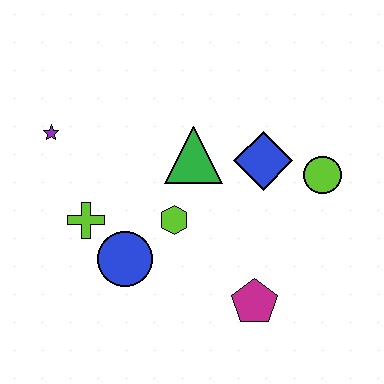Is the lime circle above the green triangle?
No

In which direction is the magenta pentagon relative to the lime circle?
The magenta pentagon is below the lime circle.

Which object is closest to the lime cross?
The blue circle is closest to the lime cross.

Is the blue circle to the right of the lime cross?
Yes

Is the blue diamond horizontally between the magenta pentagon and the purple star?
No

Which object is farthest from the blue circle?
The lime circle is farthest from the blue circle.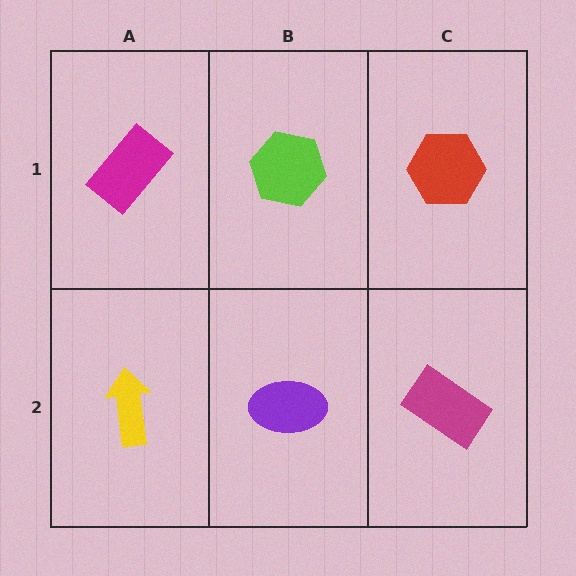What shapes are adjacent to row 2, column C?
A red hexagon (row 1, column C), a purple ellipse (row 2, column B).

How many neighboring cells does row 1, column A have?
2.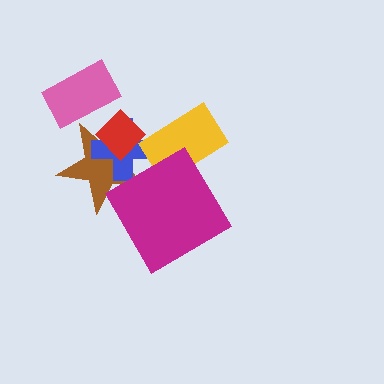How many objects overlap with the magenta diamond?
2 objects overlap with the magenta diamond.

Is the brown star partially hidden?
Yes, it is partially covered by another shape.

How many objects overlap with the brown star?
3 objects overlap with the brown star.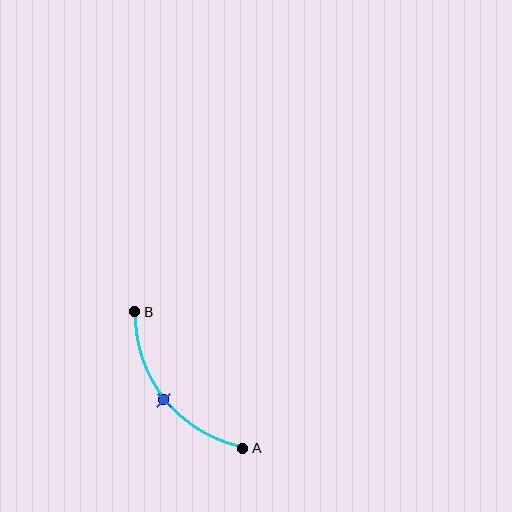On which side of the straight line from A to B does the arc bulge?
The arc bulges below and to the left of the straight line connecting A and B.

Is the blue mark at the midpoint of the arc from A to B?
Yes. The blue mark lies on the arc at equal arc-length from both A and B — it is the arc midpoint.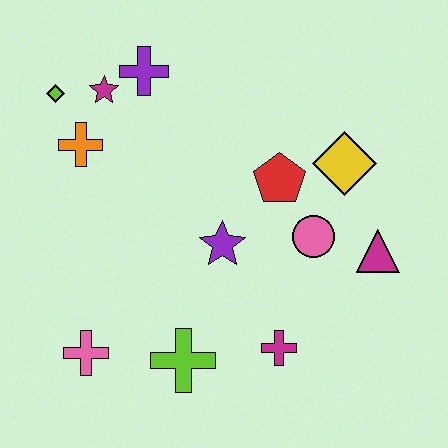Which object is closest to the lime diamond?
The magenta star is closest to the lime diamond.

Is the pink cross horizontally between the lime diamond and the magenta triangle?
Yes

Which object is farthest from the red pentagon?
The pink cross is farthest from the red pentagon.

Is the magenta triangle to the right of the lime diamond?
Yes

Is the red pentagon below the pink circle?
No